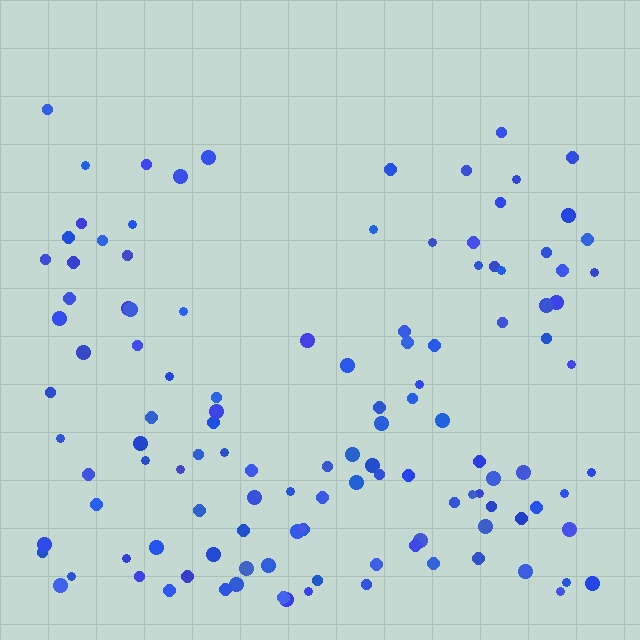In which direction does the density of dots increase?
From top to bottom, with the bottom side densest.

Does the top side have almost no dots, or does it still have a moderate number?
Still a moderate number, just noticeably fewer than the bottom.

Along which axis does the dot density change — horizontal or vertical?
Vertical.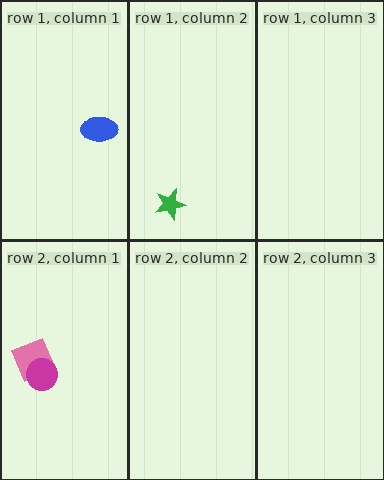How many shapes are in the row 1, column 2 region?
1.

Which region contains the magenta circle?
The row 2, column 1 region.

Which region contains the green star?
The row 1, column 2 region.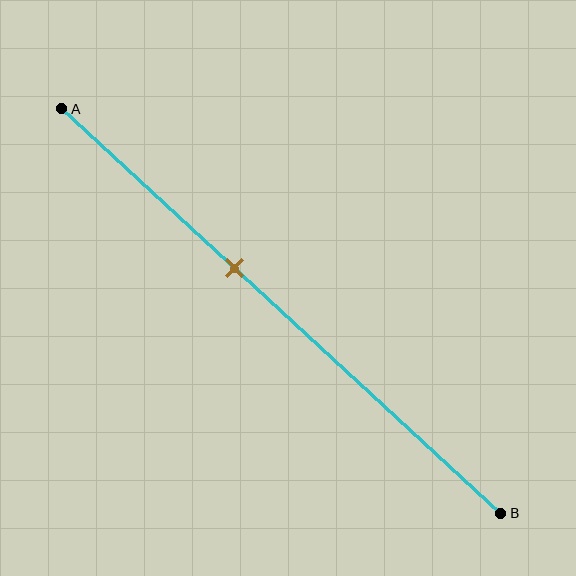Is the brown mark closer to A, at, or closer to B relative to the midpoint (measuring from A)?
The brown mark is closer to point A than the midpoint of segment AB.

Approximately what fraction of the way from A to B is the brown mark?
The brown mark is approximately 40% of the way from A to B.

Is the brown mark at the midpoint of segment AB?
No, the mark is at about 40% from A, not at the 50% midpoint.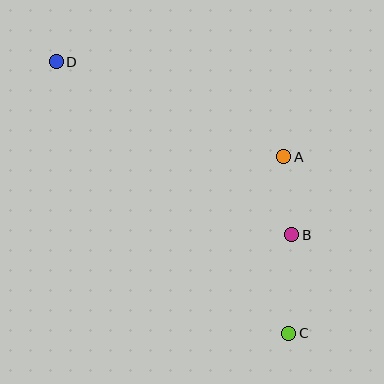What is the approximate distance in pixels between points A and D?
The distance between A and D is approximately 246 pixels.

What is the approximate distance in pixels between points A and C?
The distance between A and C is approximately 177 pixels.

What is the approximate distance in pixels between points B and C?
The distance between B and C is approximately 99 pixels.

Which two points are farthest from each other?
Points C and D are farthest from each other.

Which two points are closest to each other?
Points A and B are closest to each other.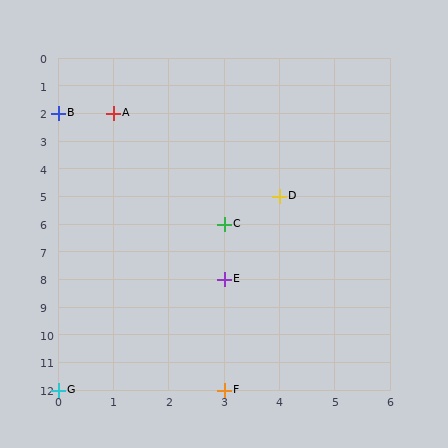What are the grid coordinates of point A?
Point A is at grid coordinates (1, 2).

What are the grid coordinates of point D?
Point D is at grid coordinates (4, 5).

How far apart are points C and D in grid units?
Points C and D are 1 column and 1 row apart (about 1.4 grid units diagonally).